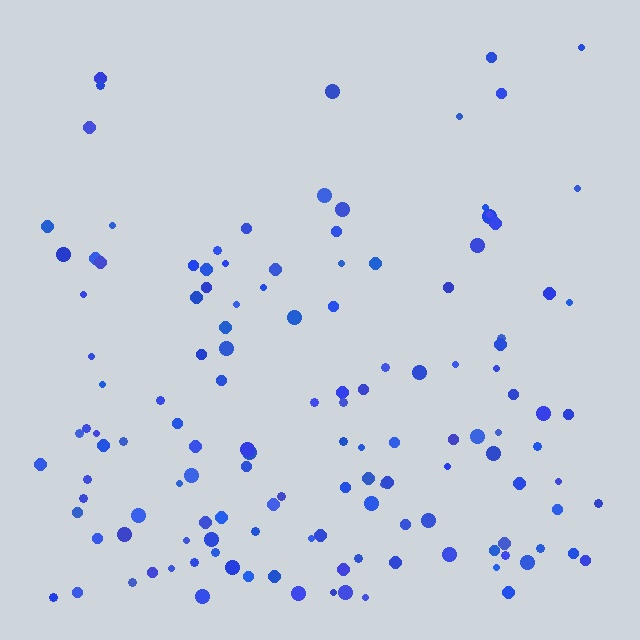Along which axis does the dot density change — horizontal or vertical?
Vertical.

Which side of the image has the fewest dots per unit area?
The top.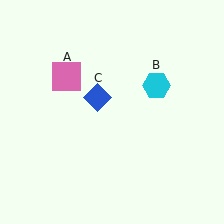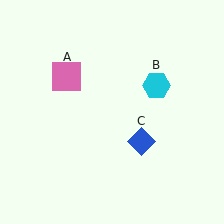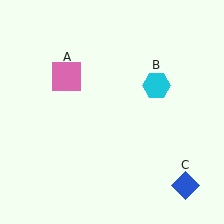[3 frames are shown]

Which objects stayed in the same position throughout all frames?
Pink square (object A) and cyan hexagon (object B) remained stationary.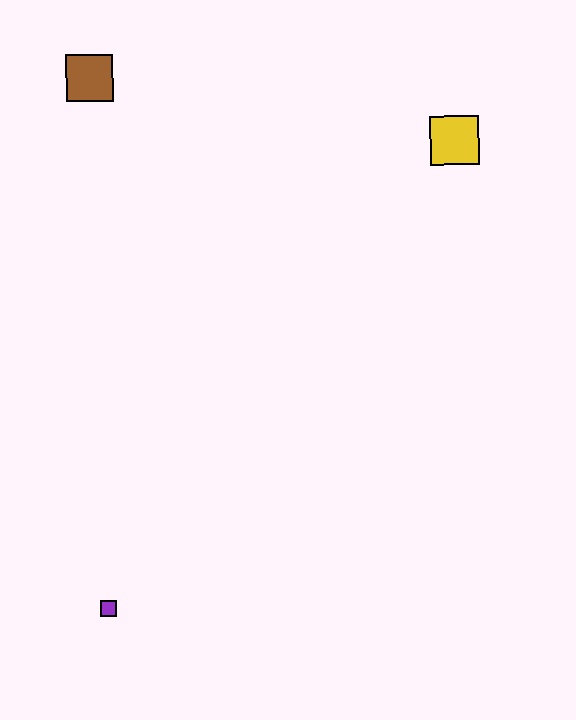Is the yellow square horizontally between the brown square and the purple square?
No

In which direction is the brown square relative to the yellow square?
The brown square is to the left of the yellow square.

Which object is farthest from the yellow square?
The purple square is farthest from the yellow square.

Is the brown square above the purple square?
Yes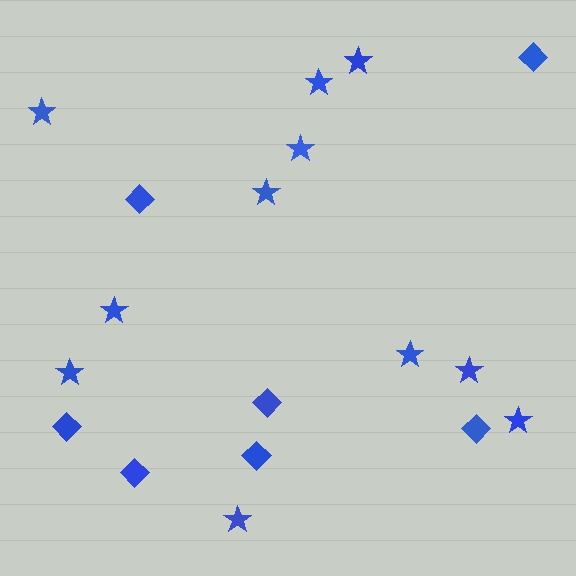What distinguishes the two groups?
There are 2 groups: one group of stars (11) and one group of diamonds (7).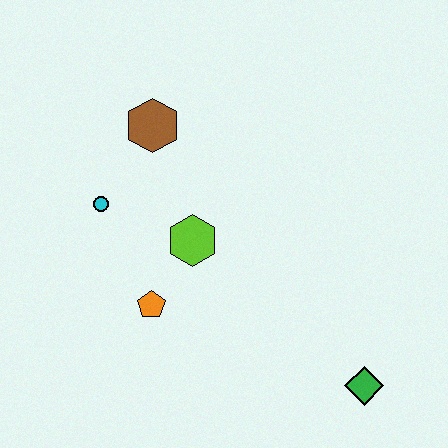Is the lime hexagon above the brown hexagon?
No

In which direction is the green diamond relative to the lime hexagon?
The green diamond is to the right of the lime hexagon.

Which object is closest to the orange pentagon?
The lime hexagon is closest to the orange pentagon.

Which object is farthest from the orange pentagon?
The green diamond is farthest from the orange pentagon.